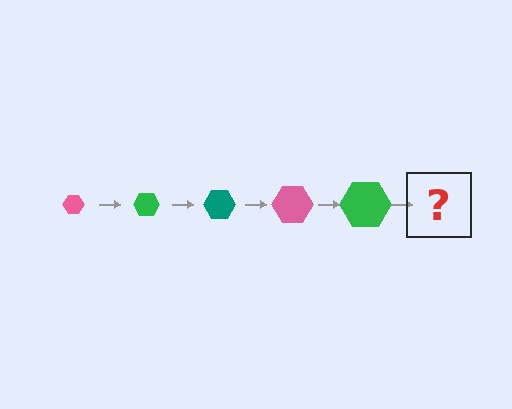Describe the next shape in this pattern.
It should be a teal hexagon, larger than the previous one.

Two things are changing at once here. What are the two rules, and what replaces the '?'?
The two rules are that the hexagon grows larger each step and the color cycles through pink, green, and teal. The '?' should be a teal hexagon, larger than the previous one.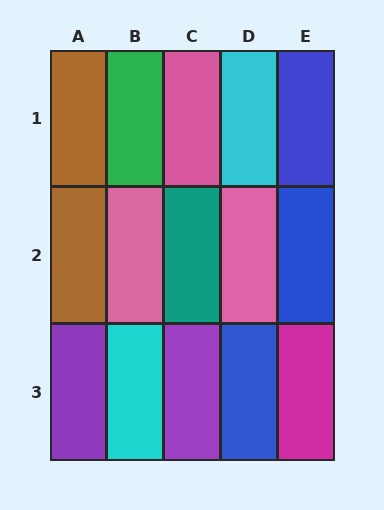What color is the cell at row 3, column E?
Magenta.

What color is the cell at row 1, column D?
Cyan.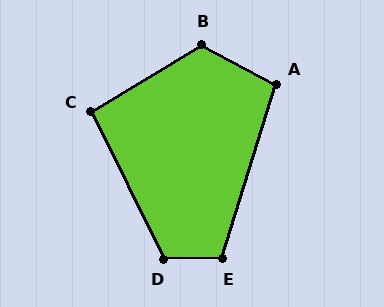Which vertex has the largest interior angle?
B, at approximately 121 degrees.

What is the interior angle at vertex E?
Approximately 108 degrees (obtuse).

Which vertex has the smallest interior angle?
C, at approximately 95 degrees.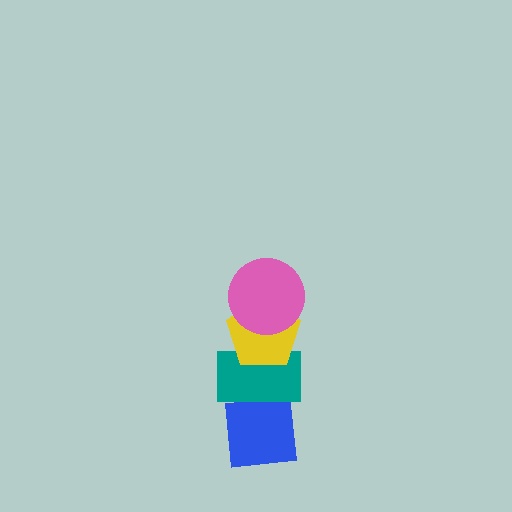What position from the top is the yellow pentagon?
The yellow pentagon is 2nd from the top.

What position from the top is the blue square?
The blue square is 4th from the top.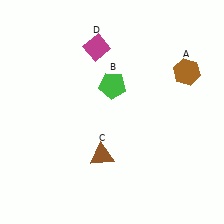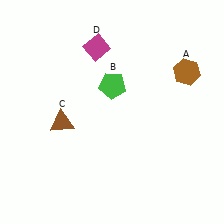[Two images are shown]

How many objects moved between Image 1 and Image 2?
1 object moved between the two images.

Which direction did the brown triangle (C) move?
The brown triangle (C) moved left.